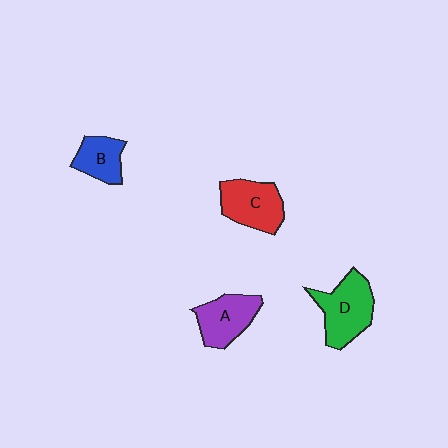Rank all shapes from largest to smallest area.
From largest to smallest: D (green), C (red), A (purple), B (blue).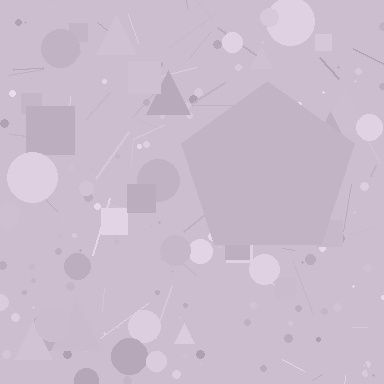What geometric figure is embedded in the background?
A pentagon is embedded in the background.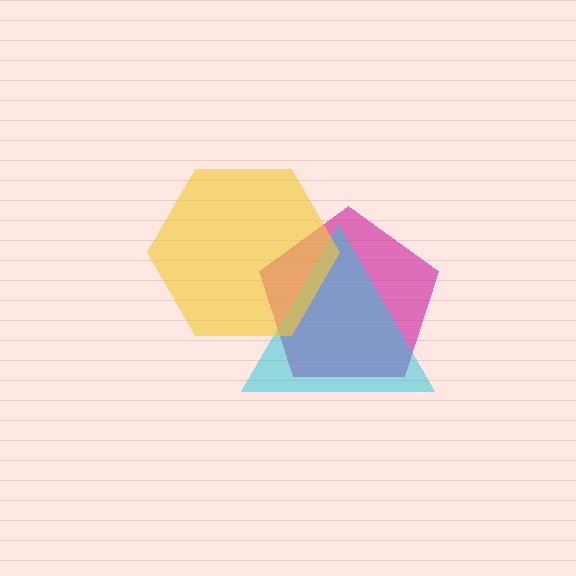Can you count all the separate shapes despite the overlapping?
Yes, there are 3 separate shapes.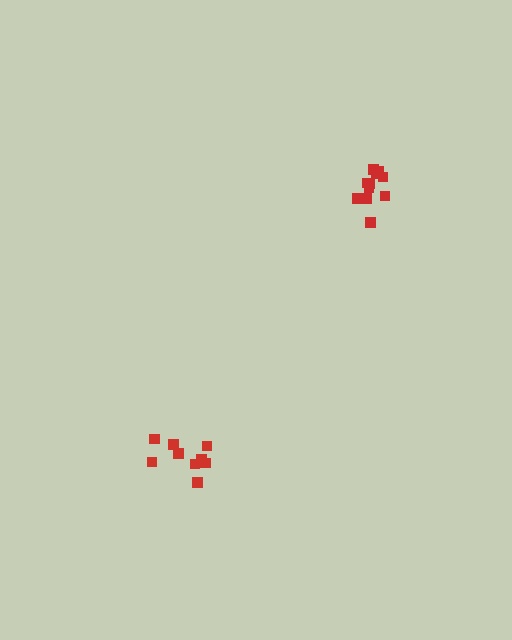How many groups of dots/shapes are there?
There are 2 groups.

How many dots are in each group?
Group 1: 9 dots, Group 2: 12 dots (21 total).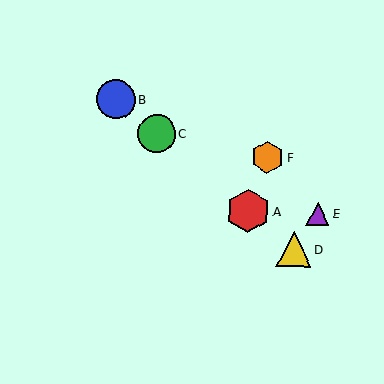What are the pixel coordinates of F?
Object F is at (267, 157).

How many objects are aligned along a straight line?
4 objects (A, B, C, D) are aligned along a straight line.